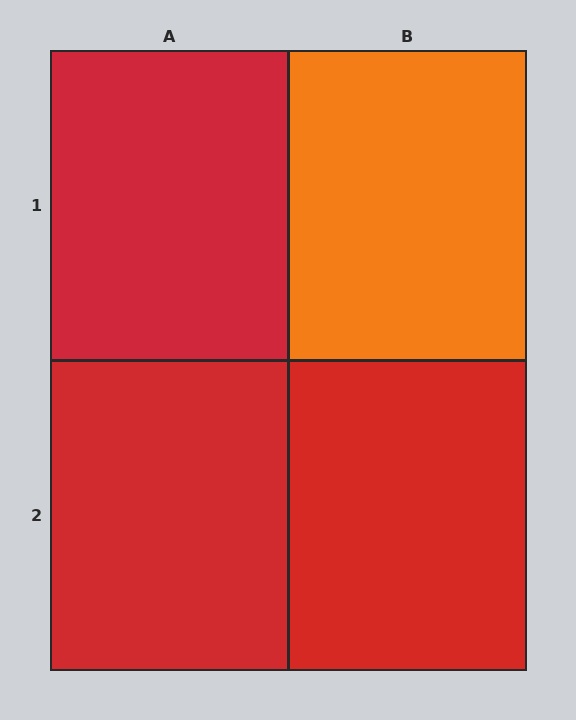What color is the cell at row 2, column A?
Red.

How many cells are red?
3 cells are red.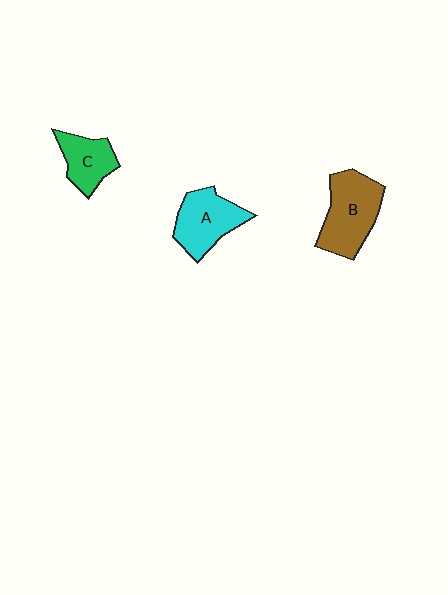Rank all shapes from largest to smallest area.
From largest to smallest: B (brown), A (cyan), C (green).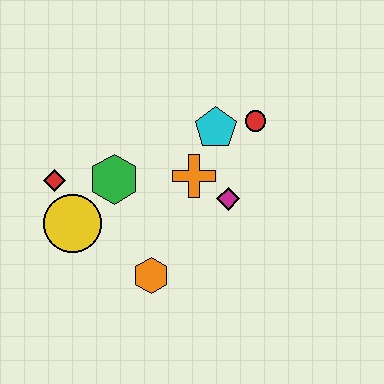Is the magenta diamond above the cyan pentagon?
No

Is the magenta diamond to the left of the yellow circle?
No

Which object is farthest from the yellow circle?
The red circle is farthest from the yellow circle.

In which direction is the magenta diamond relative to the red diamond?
The magenta diamond is to the right of the red diamond.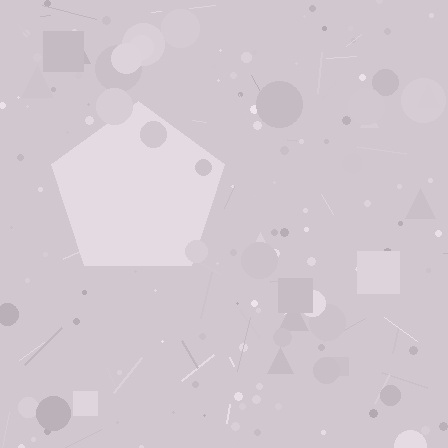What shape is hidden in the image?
A pentagon is hidden in the image.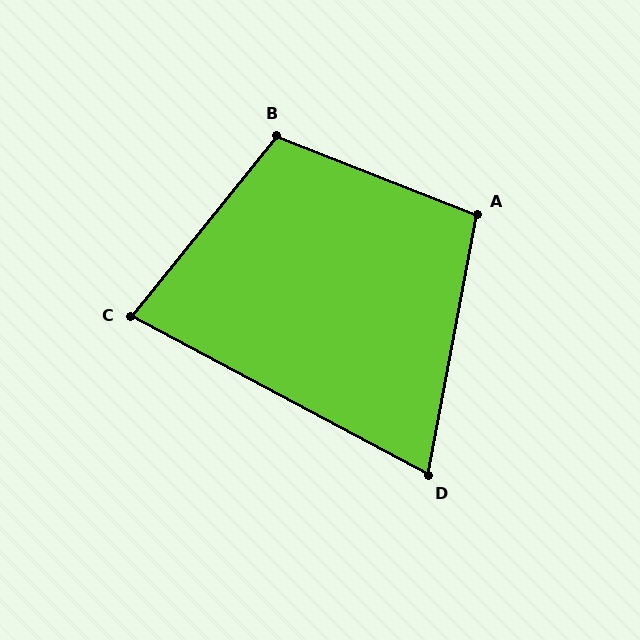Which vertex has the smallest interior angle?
D, at approximately 73 degrees.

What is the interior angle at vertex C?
Approximately 79 degrees (acute).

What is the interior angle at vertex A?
Approximately 101 degrees (obtuse).